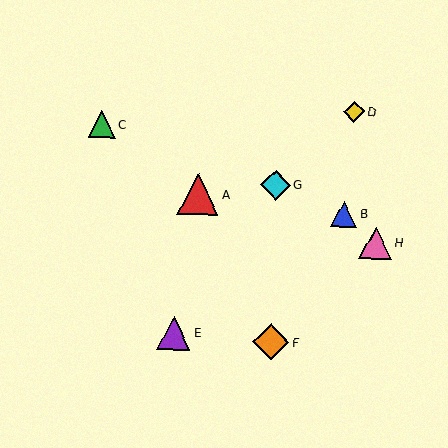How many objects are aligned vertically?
2 objects (F, G) are aligned vertically.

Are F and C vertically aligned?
No, F is at x≈271 and C is at x≈102.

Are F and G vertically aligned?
Yes, both are at x≈271.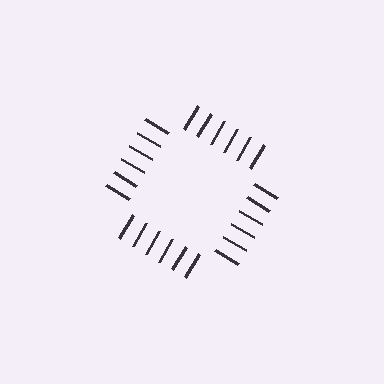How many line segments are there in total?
24 — 6 along each of the 4 edges.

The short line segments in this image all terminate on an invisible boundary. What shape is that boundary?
An illusory square — the line segments terminate on its edges but no continuous stroke is drawn.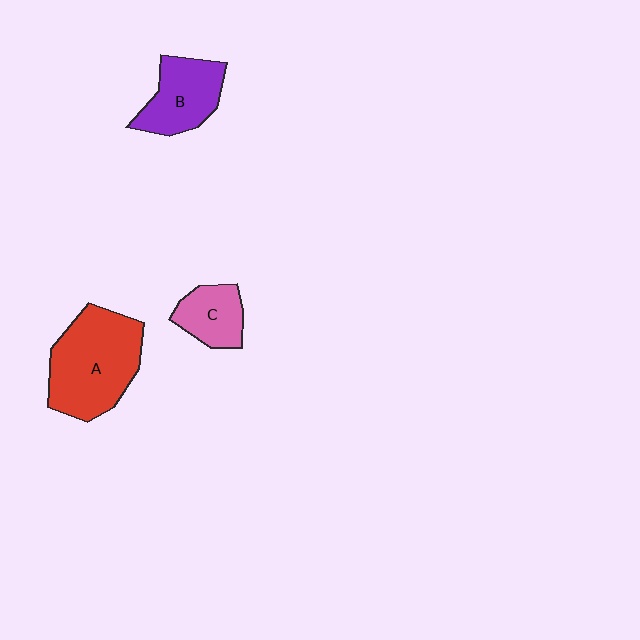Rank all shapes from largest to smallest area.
From largest to smallest: A (red), B (purple), C (pink).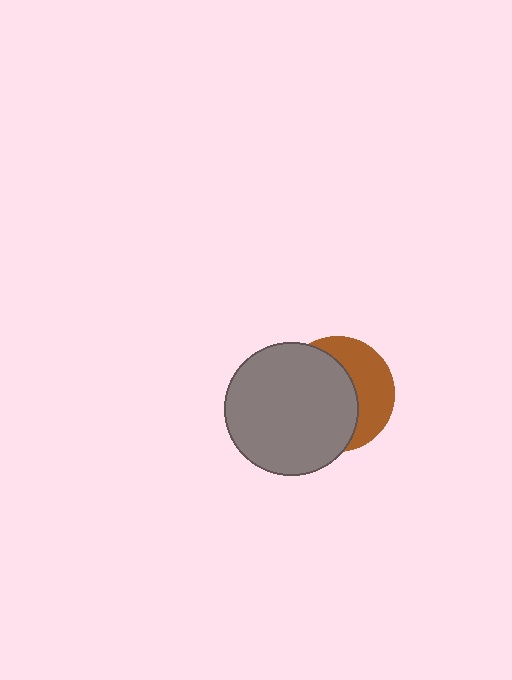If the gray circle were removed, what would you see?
You would see the complete brown circle.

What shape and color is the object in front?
The object in front is a gray circle.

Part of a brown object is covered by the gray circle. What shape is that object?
It is a circle.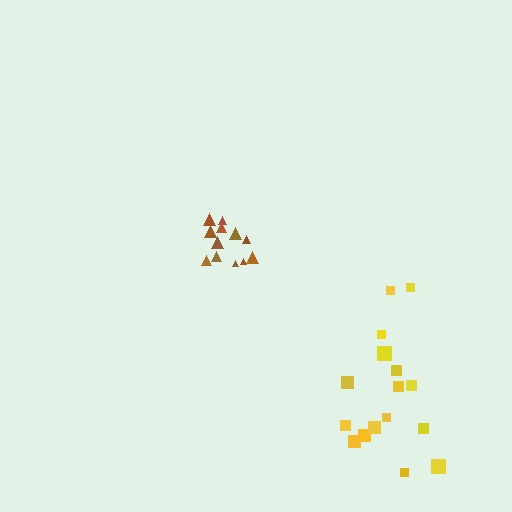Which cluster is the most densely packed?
Brown.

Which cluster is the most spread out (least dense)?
Yellow.